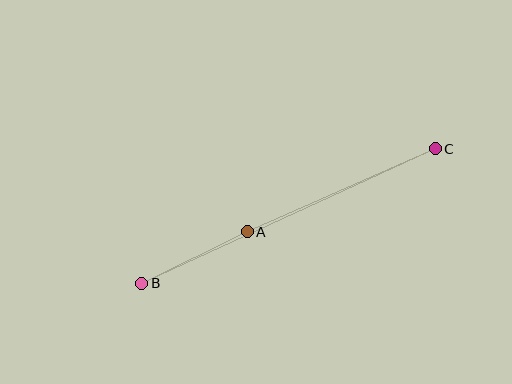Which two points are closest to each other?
Points A and B are closest to each other.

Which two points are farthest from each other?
Points B and C are farthest from each other.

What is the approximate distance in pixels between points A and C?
The distance between A and C is approximately 206 pixels.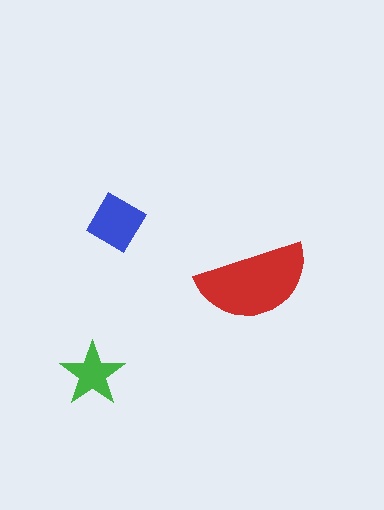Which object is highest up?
The blue diamond is topmost.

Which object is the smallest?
The green star.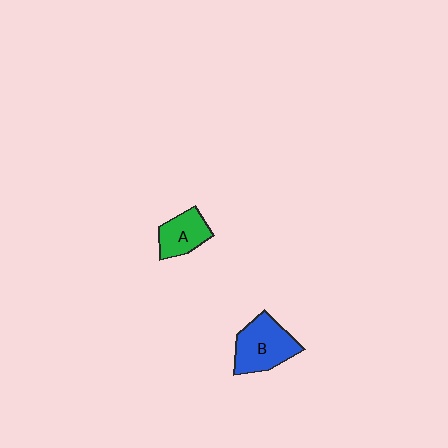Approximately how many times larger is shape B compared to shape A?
Approximately 1.5 times.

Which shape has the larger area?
Shape B (blue).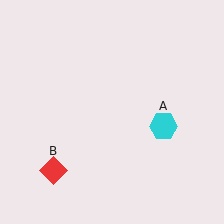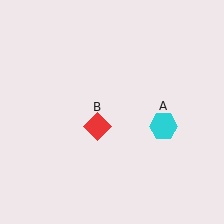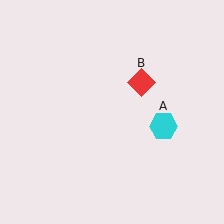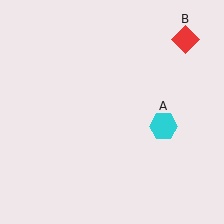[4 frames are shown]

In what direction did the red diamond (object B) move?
The red diamond (object B) moved up and to the right.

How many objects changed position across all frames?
1 object changed position: red diamond (object B).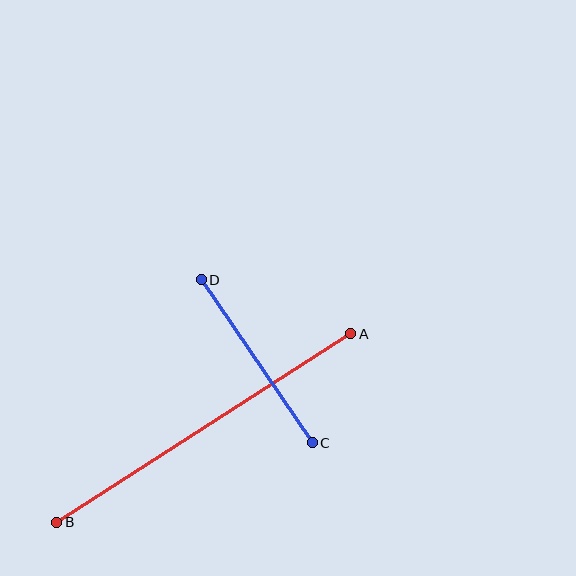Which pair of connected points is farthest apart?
Points A and B are farthest apart.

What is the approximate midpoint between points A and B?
The midpoint is at approximately (204, 428) pixels.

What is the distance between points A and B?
The distance is approximately 349 pixels.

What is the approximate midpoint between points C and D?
The midpoint is at approximately (257, 361) pixels.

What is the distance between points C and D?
The distance is approximately 197 pixels.